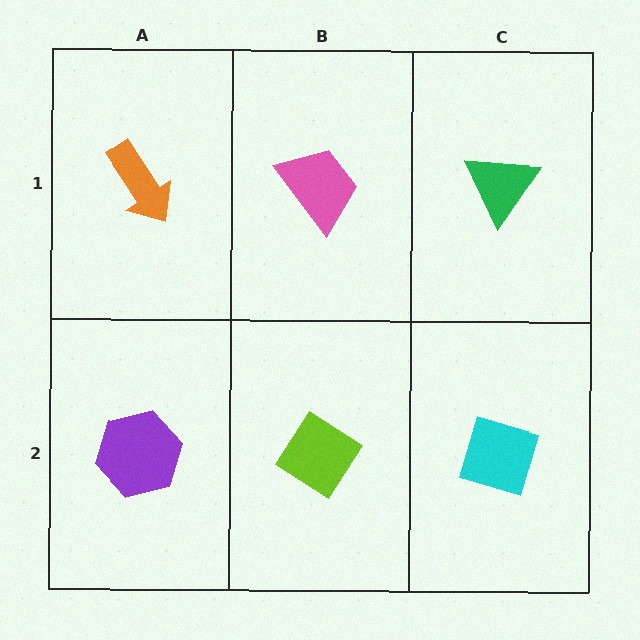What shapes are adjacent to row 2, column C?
A green triangle (row 1, column C), a lime diamond (row 2, column B).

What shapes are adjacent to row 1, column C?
A cyan diamond (row 2, column C), a pink trapezoid (row 1, column B).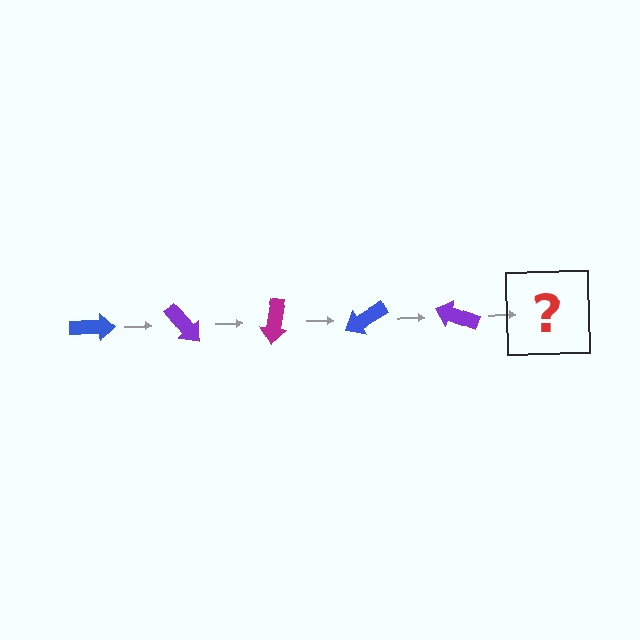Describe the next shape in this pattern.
It should be a magenta arrow, rotated 250 degrees from the start.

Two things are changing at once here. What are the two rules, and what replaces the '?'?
The two rules are that it rotates 50 degrees each step and the color cycles through blue, purple, and magenta. The '?' should be a magenta arrow, rotated 250 degrees from the start.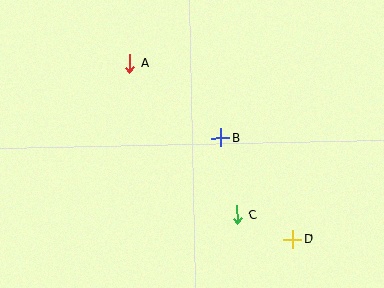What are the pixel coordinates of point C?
Point C is at (237, 215).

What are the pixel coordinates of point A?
Point A is at (130, 64).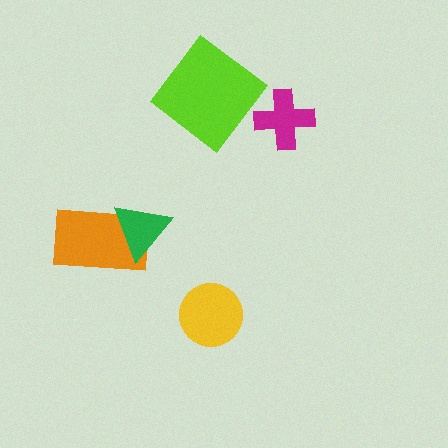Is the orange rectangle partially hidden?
Yes, it is partially covered by another shape.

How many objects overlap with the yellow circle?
0 objects overlap with the yellow circle.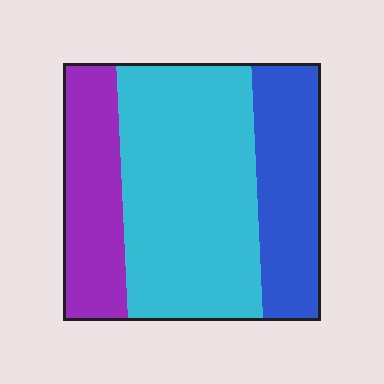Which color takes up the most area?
Cyan, at roughly 50%.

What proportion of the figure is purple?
Purple takes up about one quarter (1/4) of the figure.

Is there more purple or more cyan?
Cyan.